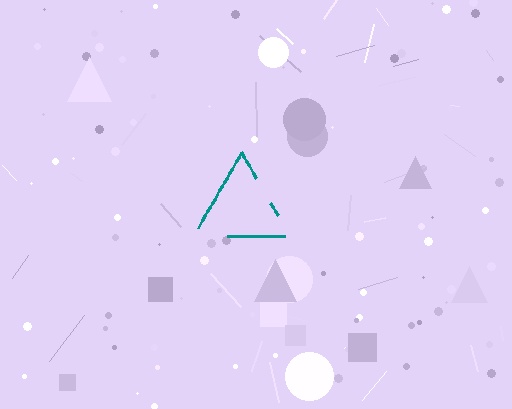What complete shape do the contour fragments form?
The contour fragments form a triangle.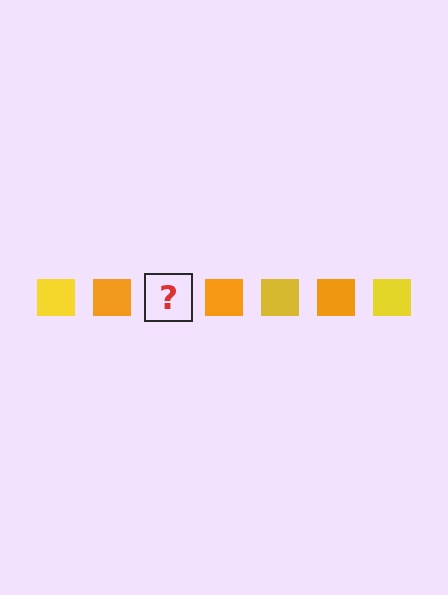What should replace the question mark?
The question mark should be replaced with a yellow square.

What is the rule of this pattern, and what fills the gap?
The rule is that the pattern cycles through yellow, orange squares. The gap should be filled with a yellow square.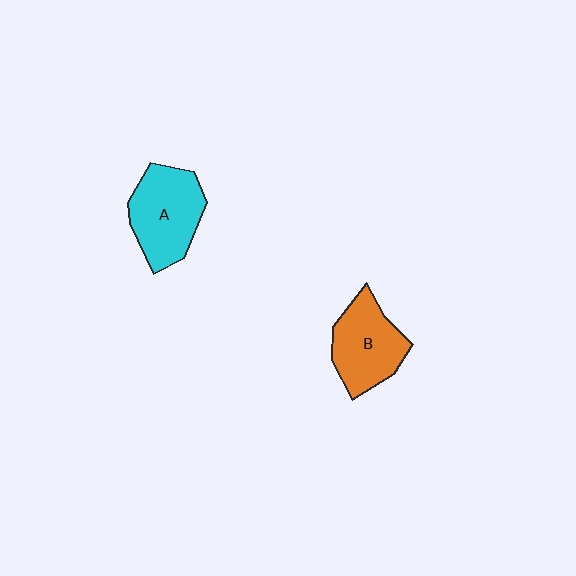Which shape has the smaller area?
Shape B (orange).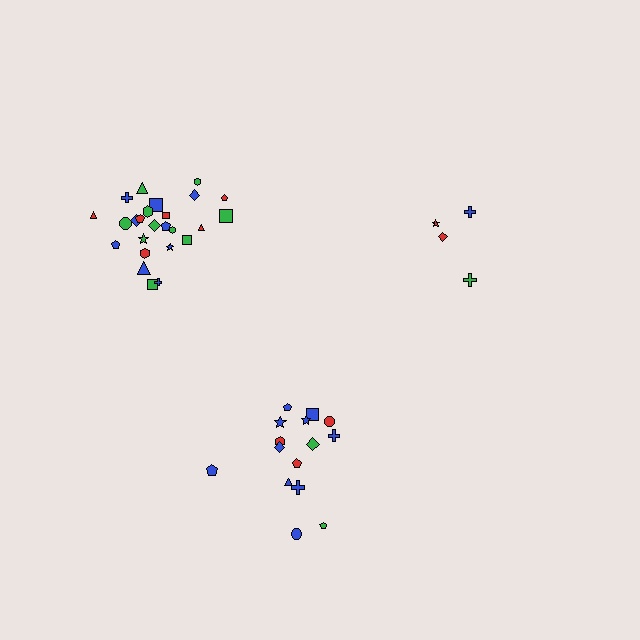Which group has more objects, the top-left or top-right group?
The top-left group.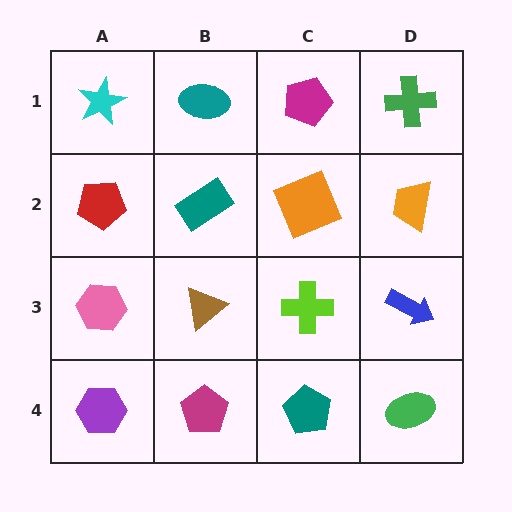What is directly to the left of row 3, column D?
A lime cross.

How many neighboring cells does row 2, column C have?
4.